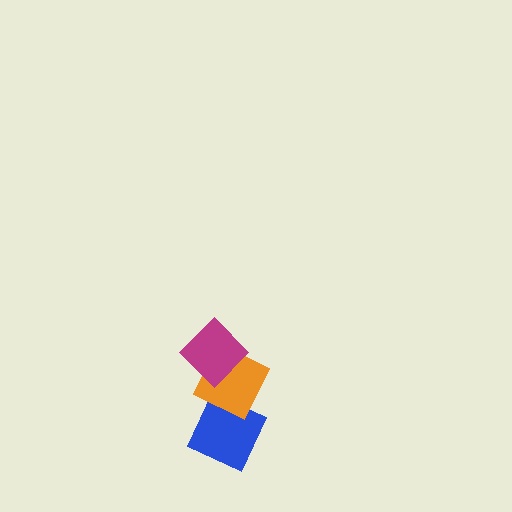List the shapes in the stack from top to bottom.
From top to bottom: the magenta diamond, the orange diamond, the blue diamond.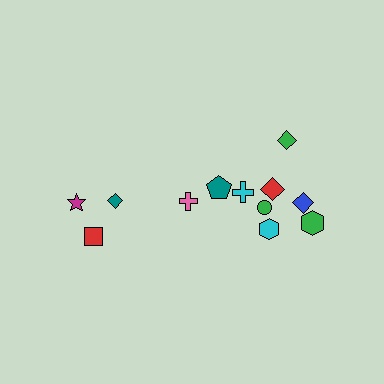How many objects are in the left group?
There are 4 objects.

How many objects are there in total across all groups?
There are 12 objects.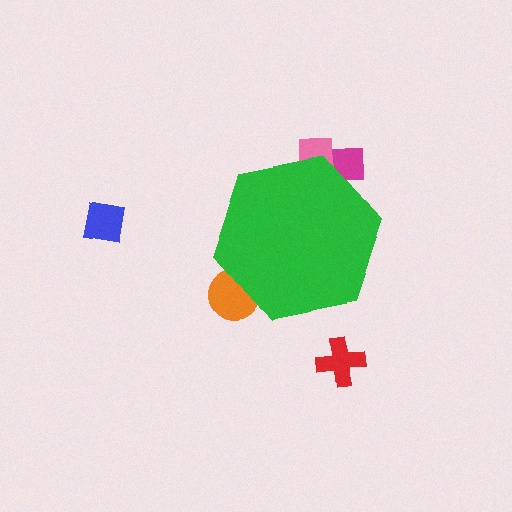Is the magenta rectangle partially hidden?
Yes, the magenta rectangle is partially hidden behind the green hexagon.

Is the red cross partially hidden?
No, the red cross is fully visible.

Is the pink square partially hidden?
Yes, the pink square is partially hidden behind the green hexagon.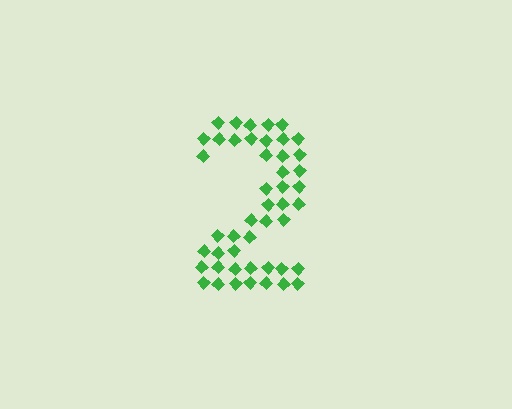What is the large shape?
The large shape is the digit 2.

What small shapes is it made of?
It is made of small diamonds.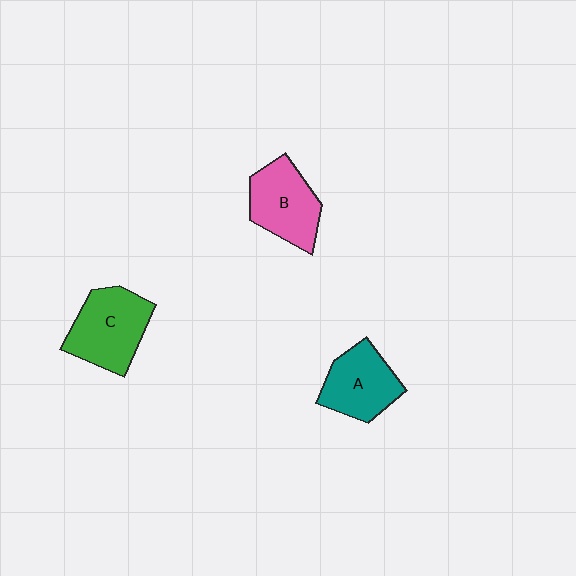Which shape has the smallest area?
Shape A (teal).